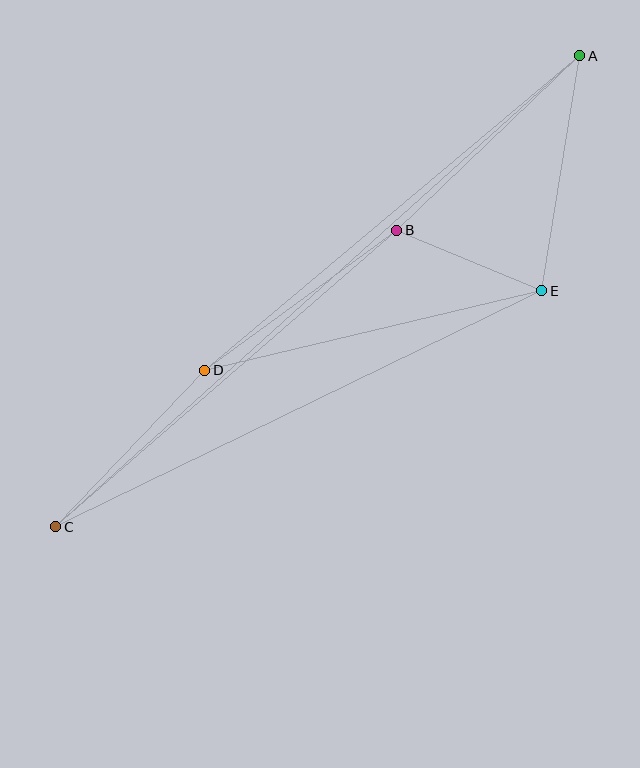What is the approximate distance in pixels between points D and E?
The distance between D and E is approximately 346 pixels.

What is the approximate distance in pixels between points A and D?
The distance between A and D is approximately 489 pixels.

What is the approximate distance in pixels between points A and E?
The distance between A and E is approximately 238 pixels.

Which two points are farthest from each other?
Points A and C are farthest from each other.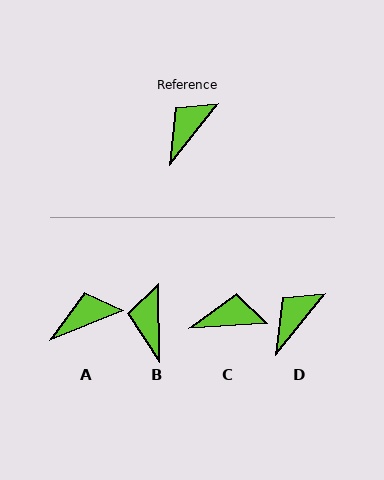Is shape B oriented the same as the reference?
No, it is off by about 39 degrees.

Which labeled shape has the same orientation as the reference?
D.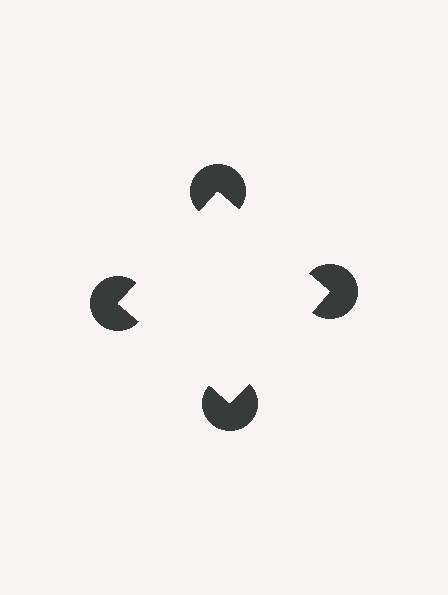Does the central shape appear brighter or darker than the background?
It typically appears slightly brighter than the background, even though no actual brightness change is drawn.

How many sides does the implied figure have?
4 sides.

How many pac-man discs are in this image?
There are 4 — one at each vertex of the illusory square.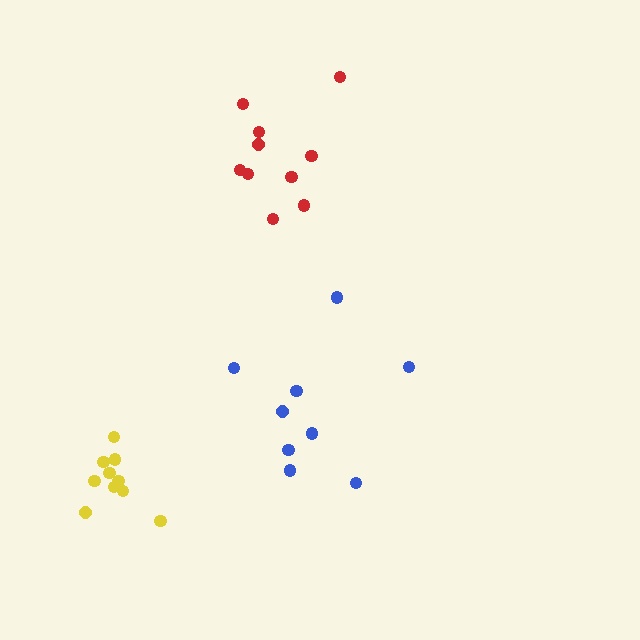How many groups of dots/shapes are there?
There are 3 groups.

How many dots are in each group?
Group 1: 10 dots, Group 2: 9 dots, Group 3: 10 dots (29 total).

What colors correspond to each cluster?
The clusters are colored: red, blue, yellow.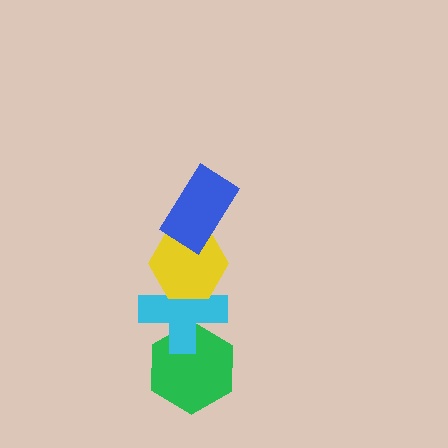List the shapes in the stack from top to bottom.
From top to bottom: the blue rectangle, the yellow hexagon, the cyan cross, the green hexagon.